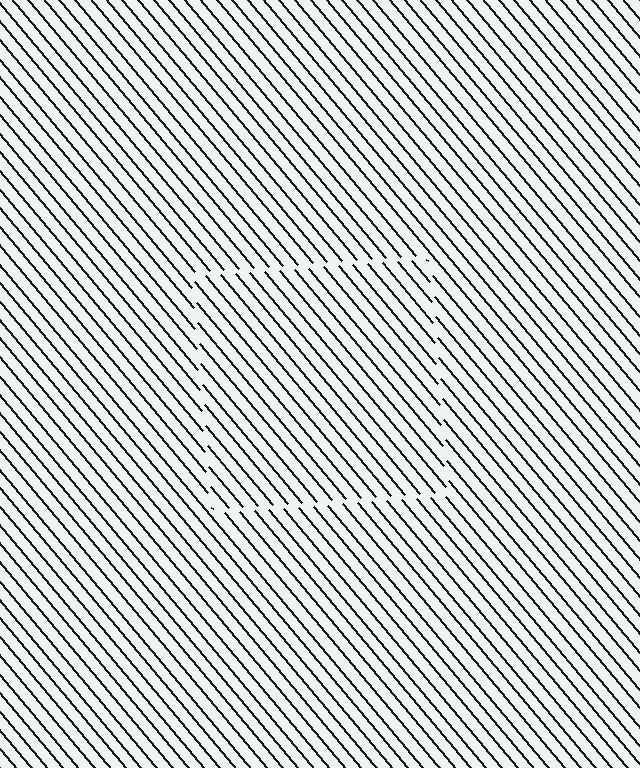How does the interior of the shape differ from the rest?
The interior of the shape contains the same grating, shifted by half a period — the contour is defined by the phase discontinuity where line-ends from the inner and outer gratings abut.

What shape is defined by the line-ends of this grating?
An illusory square. The interior of the shape contains the same grating, shifted by half a period — the contour is defined by the phase discontinuity where line-ends from the inner and outer gratings abut.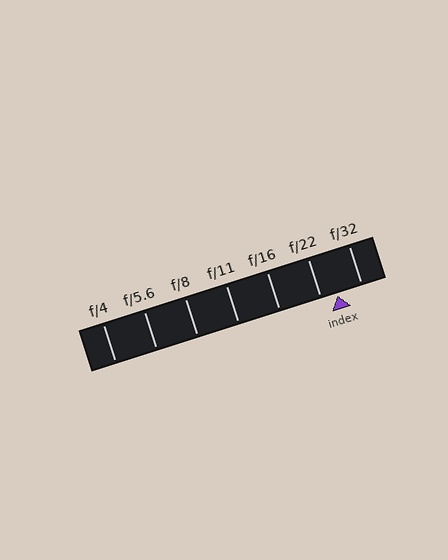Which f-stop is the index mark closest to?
The index mark is closest to f/22.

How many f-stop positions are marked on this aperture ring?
There are 7 f-stop positions marked.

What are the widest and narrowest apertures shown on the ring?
The widest aperture shown is f/4 and the narrowest is f/32.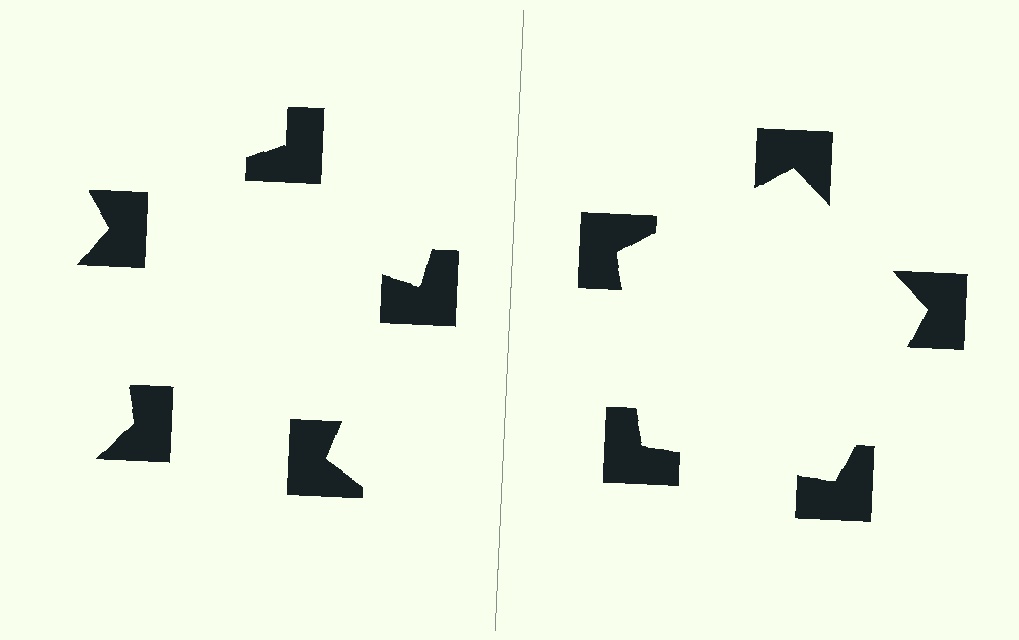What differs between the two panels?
The notched squares are positioned identically on both sides; only the wedge orientations differ. On the right they align to a pentagon; on the left they are misaligned.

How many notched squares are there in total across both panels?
10 — 5 on each side.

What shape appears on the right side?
An illusory pentagon.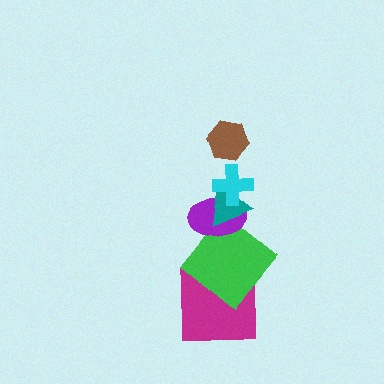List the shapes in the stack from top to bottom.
From top to bottom: the brown hexagon, the cyan cross, the teal triangle, the purple ellipse, the green diamond, the magenta square.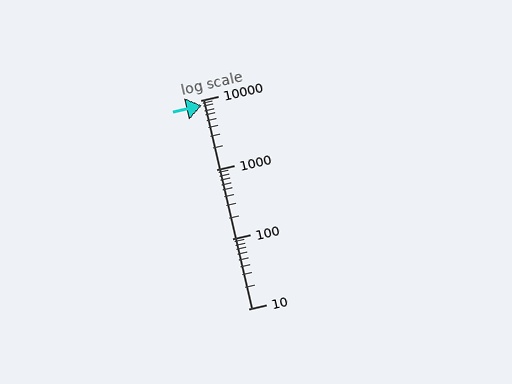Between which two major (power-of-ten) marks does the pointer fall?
The pointer is between 1000 and 10000.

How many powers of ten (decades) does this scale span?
The scale spans 3 decades, from 10 to 10000.